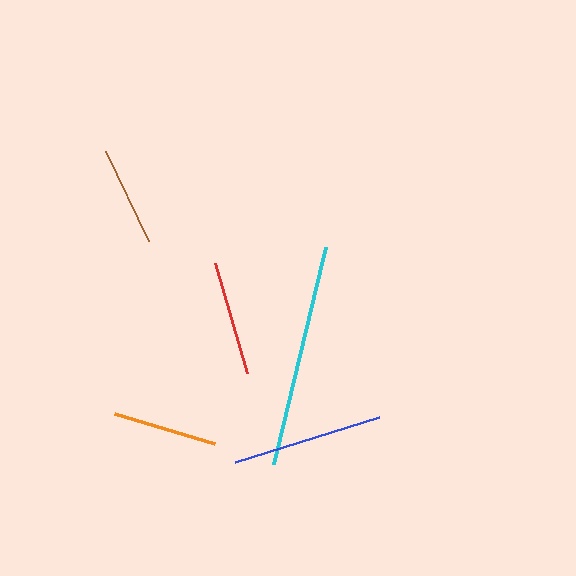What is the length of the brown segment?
The brown segment is approximately 99 pixels long.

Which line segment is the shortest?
The brown line is the shortest at approximately 99 pixels.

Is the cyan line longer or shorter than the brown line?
The cyan line is longer than the brown line.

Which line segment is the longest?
The cyan line is the longest at approximately 223 pixels.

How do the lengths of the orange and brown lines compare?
The orange and brown lines are approximately the same length.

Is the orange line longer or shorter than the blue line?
The blue line is longer than the orange line.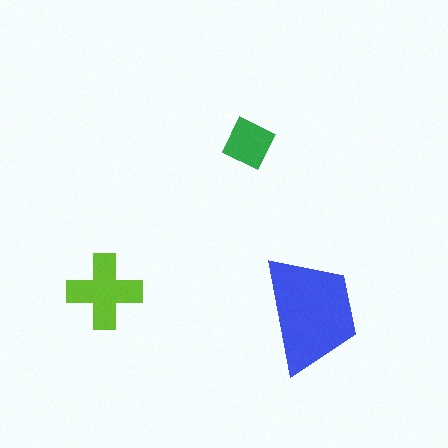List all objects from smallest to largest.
The green diamond, the lime cross, the blue trapezoid.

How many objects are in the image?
There are 3 objects in the image.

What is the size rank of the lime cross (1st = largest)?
2nd.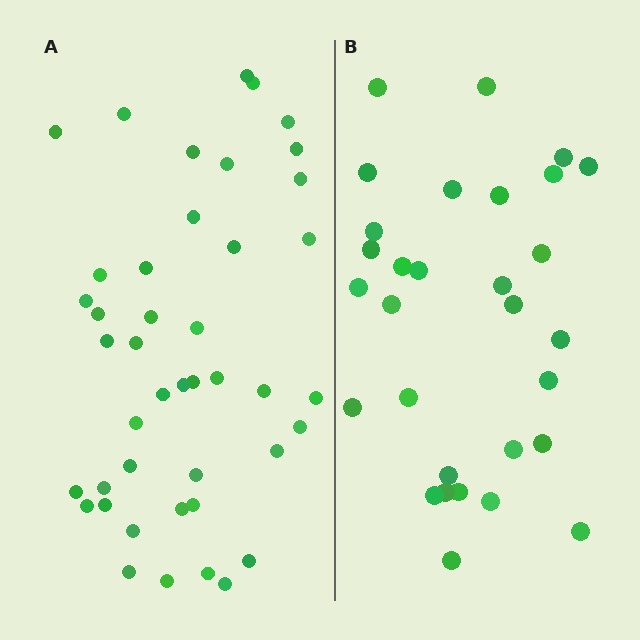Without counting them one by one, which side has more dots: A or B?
Region A (the left region) has more dots.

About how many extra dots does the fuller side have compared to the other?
Region A has approximately 15 more dots than region B.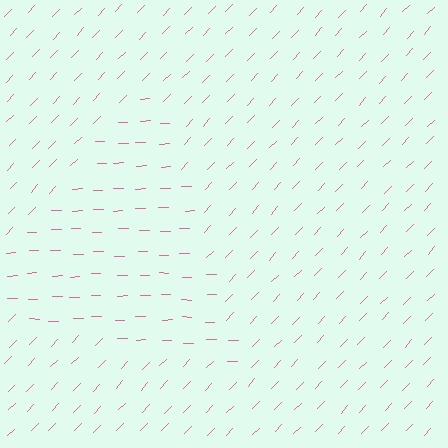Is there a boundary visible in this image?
Yes, there is a texture boundary formed by a change in line orientation.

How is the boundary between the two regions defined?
The boundary is defined purely by a change in line orientation (approximately 45 degrees difference). All lines are the same color and thickness.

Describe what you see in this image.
The image is filled with small pink line segments. A triangle region in the image has lines oriented differently from the surrounding lines, creating a visible texture boundary.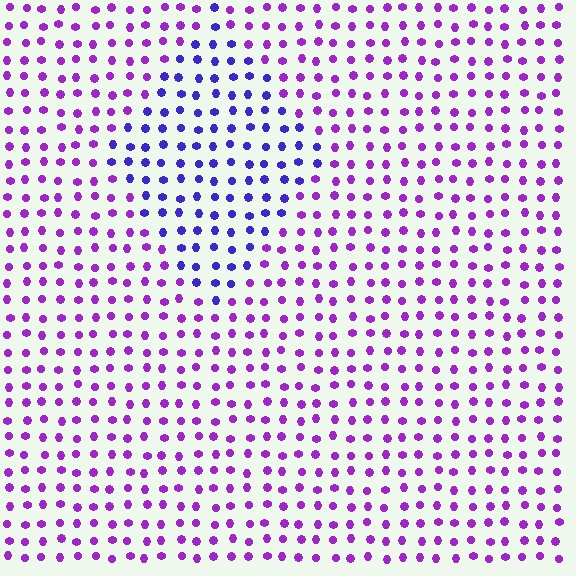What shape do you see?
I see a diamond.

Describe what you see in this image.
The image is filled with small purple elements in a uniform arrangement. A diamond-shaped region is visible where the elements are tinted to a slightly different hue, forming a subtle color boundary.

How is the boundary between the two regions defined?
The boundary is defined purely by a slight shift in hue (about 35 degrees). Spacing, size, and orientation are identical on both sides.